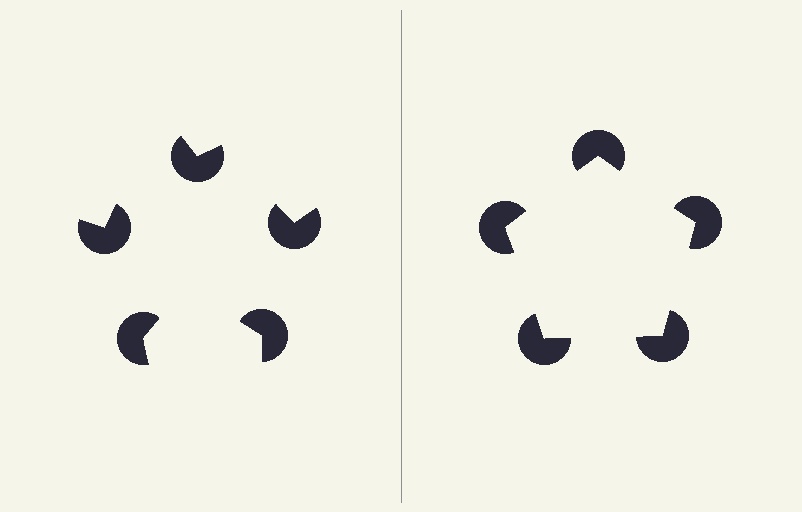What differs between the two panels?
The pac-man discs are positioned identically on both sides; only the wedge orientations differ. On the right they align to a pentagon; on the left they are misaligned.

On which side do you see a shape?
An illusory pentagon appears on the right side. On the left side the wedge cuts are rotated, so no coherent shape forms.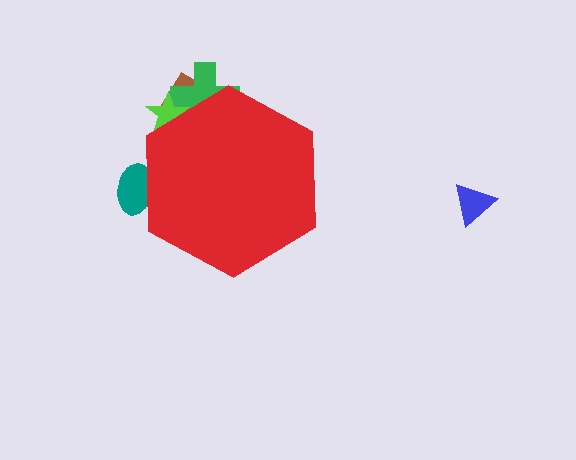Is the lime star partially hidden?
Yes, the lime star is partially hidden behind the red hexagon.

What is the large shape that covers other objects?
A red hexagon.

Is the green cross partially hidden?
Yes, the green cross is partially hidden behind the red hexagon.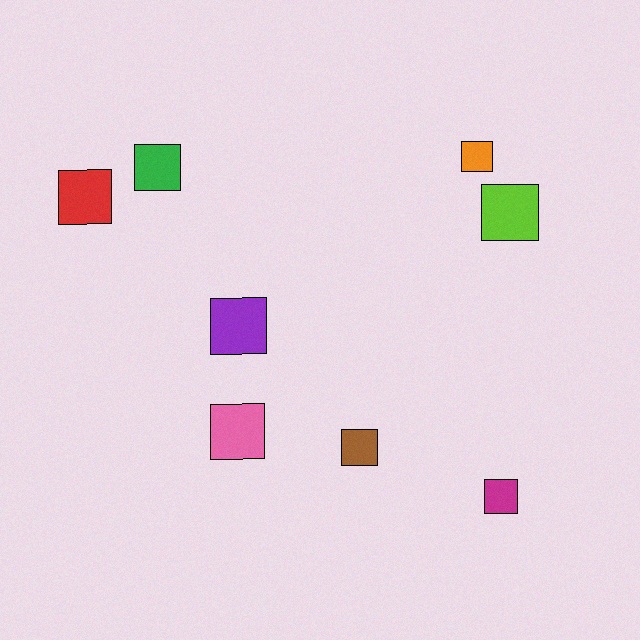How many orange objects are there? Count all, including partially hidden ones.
There is 1 orange object.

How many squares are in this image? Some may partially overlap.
There are 8 squares.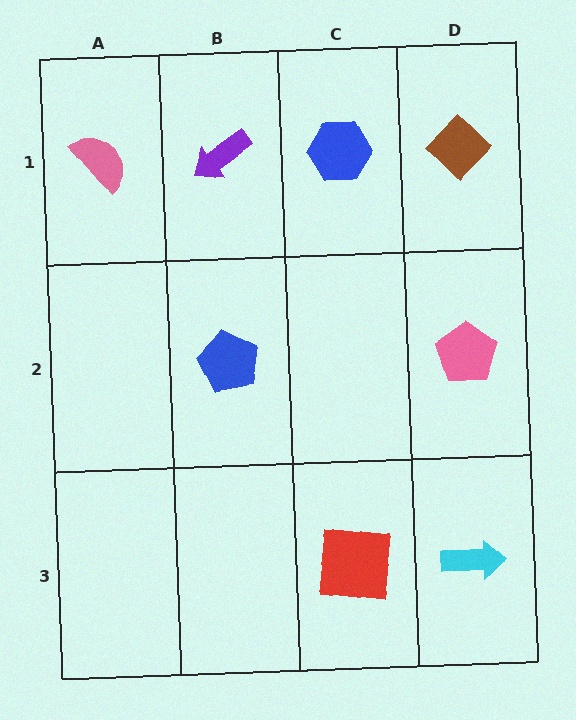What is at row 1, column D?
A brown diamond.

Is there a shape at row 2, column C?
No, that cell is empty.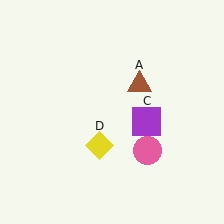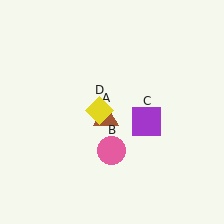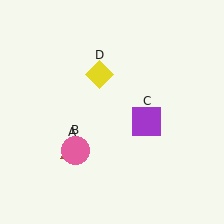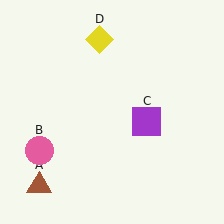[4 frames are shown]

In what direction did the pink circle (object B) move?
The pink circle (object B) moved left.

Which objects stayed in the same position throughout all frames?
Purple square (object C) remained stationary.